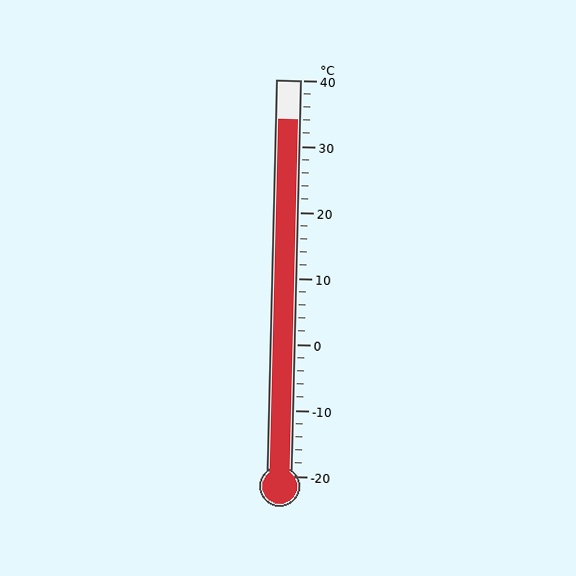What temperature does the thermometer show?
The thermometer shows approximately 34°C.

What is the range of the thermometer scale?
The thermometer scale ranges from -20°C to 40°C.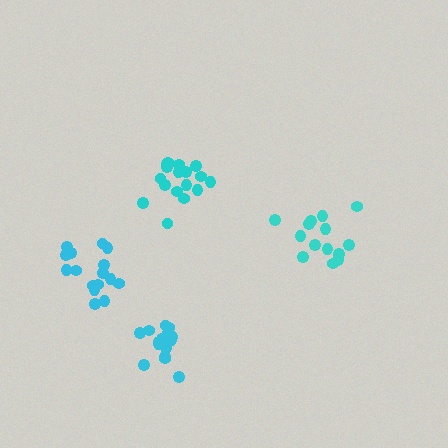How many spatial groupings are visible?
There are 4 spatial groupings.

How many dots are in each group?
Group 1: 17 dots, Group 2: 17 dots, Group 3: 14 dots, Group 4: 16 dots (64 total).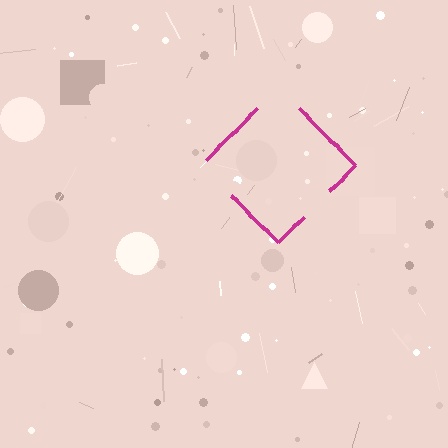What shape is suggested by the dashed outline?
The dashed outline suggests a diamond.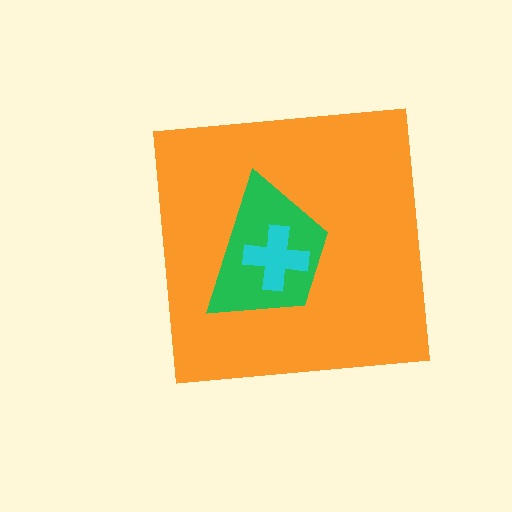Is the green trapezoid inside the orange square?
Yes.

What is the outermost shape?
The orange square.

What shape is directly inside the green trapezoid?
The cyan cross.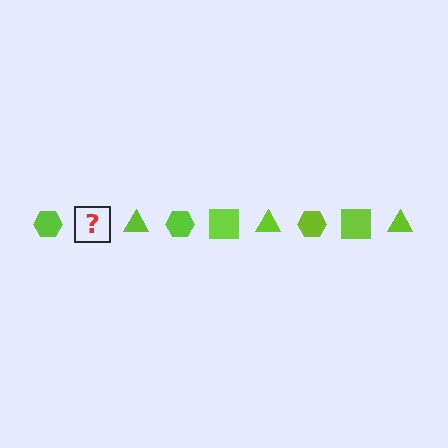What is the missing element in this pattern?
The missing element is a lime square.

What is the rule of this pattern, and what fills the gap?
The rule is that the pattern cycles through hexagon, square, triangle shapes in lime. The gap should be filled with a lime square.